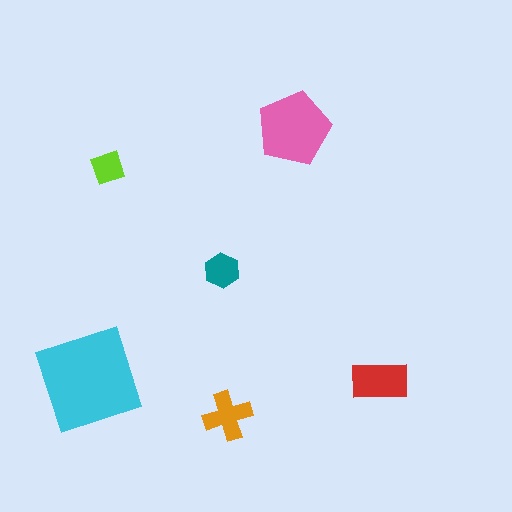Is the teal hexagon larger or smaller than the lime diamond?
Larger.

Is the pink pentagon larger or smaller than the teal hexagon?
Larger.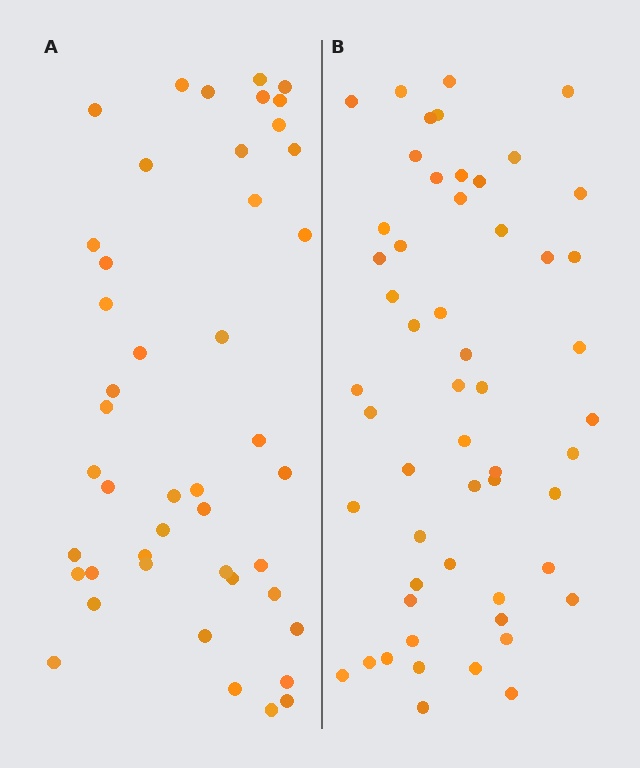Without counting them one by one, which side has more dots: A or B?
Region B (the right region) has more dots.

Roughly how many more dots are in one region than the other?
Region B has roughly 8 or so more dots than region A.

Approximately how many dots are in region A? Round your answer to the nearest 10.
About 40 dots. (The exact count is 45, which rounds to 40.)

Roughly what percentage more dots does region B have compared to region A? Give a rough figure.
About 20% more.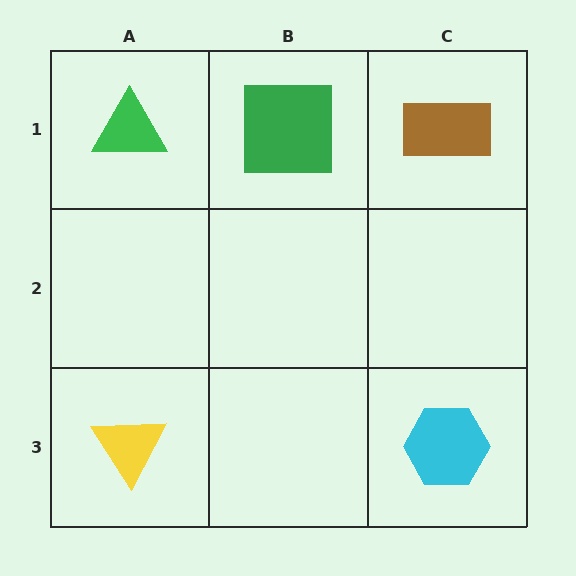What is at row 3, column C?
A cyan hexagon.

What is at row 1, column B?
A green square.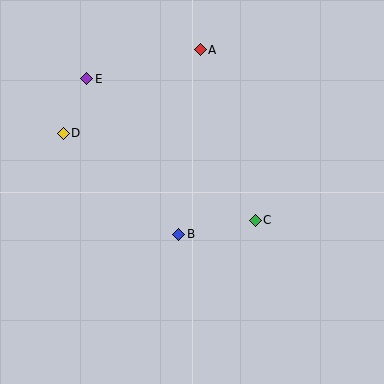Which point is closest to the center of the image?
Point B at (179, 234) is closest to the center.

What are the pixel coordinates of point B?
Point B is at (179, 234).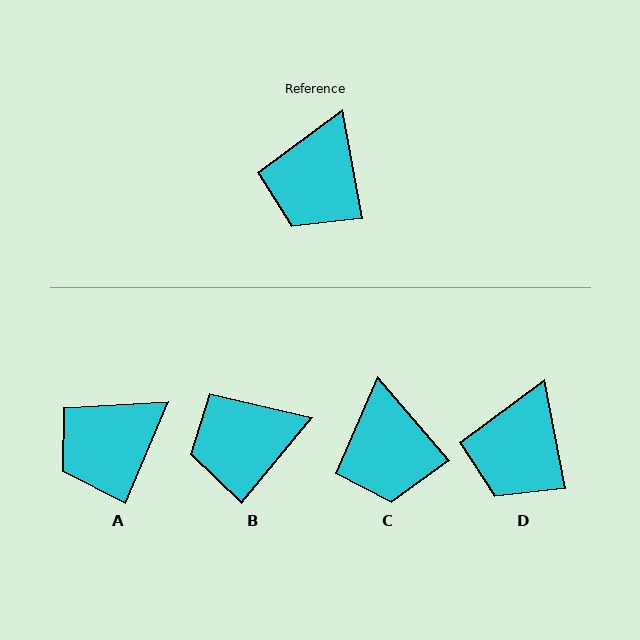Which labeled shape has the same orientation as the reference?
D.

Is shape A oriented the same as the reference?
No, it is off by about 33 degrees.